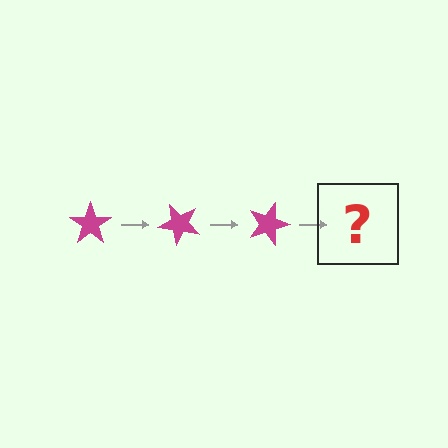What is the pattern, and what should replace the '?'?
The pattern is that the star rotates 45 degrees each step. The '?' should be a magenta star rotated 135 degrees.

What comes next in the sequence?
The next element should be a magenta star rotated 135 degrees.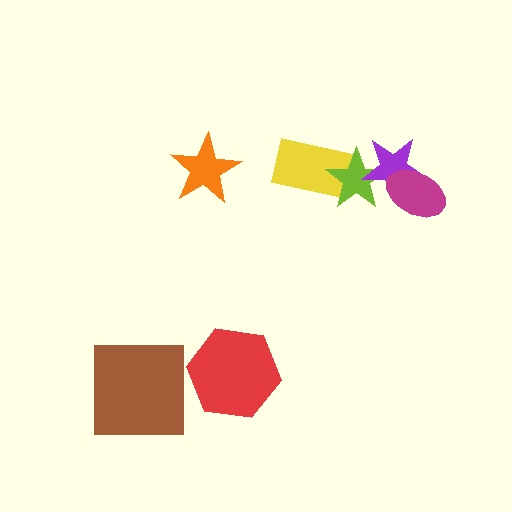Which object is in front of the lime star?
The purple star is in front of the lime star.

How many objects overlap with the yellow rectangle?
1 object overlaps with the yellow rectangle.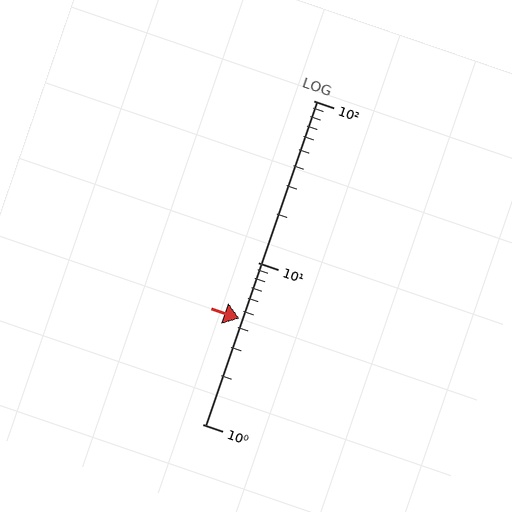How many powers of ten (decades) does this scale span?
The scale spans 2 decades, from 1 to 100.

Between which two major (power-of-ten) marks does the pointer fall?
The pointer is between 1 and 10.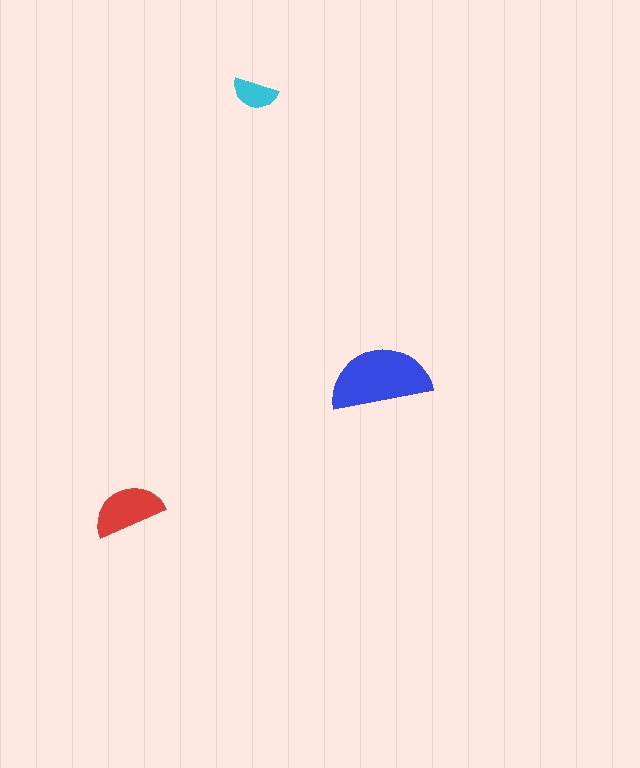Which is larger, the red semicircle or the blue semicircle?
The blue one.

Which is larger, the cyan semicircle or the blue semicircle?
The blue one.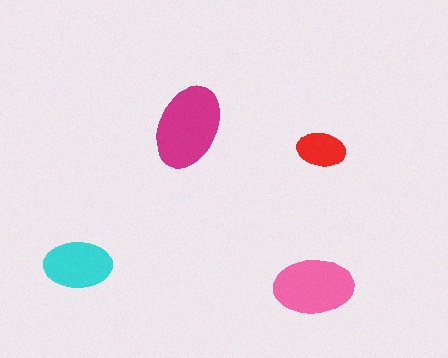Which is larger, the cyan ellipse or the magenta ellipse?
The magenta one.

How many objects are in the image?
There are 4 objects in the image.